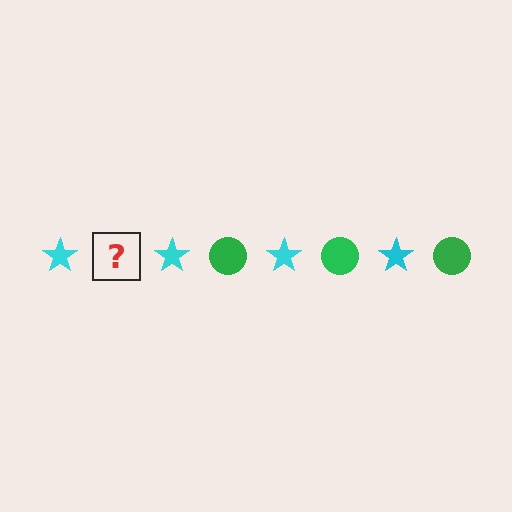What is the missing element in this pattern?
The missing element is a green circle.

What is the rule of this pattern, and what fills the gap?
The rule is that the pattern alternates between cyan star and green circle. The gap should be filled with a green circle.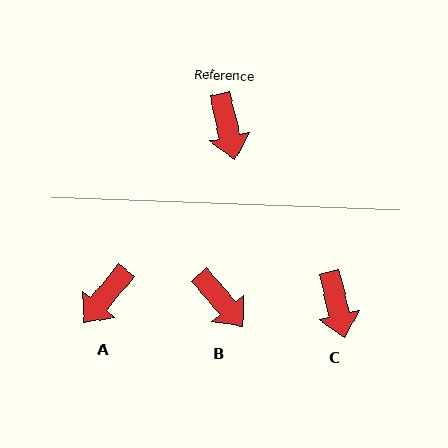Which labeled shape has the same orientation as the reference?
C.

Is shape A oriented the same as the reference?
No, it is off by about 53 degrees.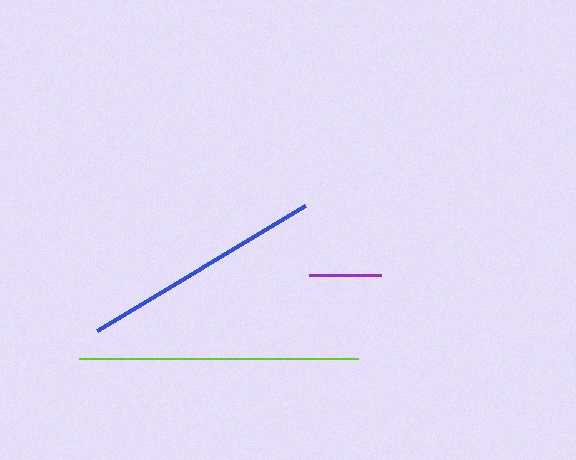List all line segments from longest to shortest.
From longest to shortest: lime, blue, purple.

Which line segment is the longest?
The lime line is the longest at approximately 279 pixels.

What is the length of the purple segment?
The purple segment is approximately 72 pixels long.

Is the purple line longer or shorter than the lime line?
The lime line is longer than the purple line.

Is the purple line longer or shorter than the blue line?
The blue line is longer than the purple line.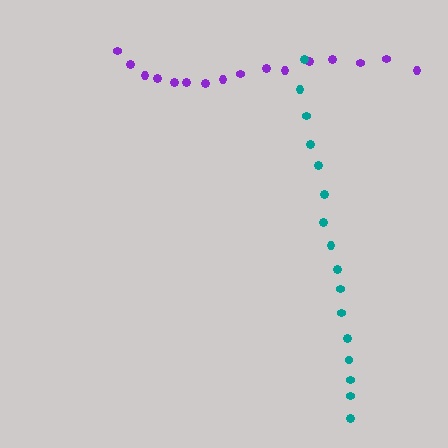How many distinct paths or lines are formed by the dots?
There are 2 distinct paths.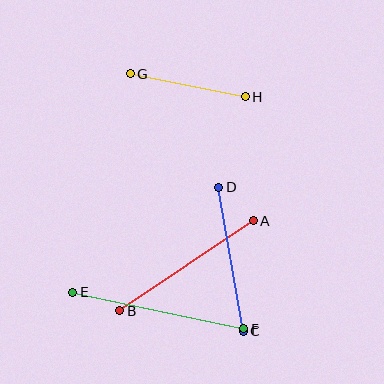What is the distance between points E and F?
The distance is approximately 175 pixels.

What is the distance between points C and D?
The distance is approximately 146 pixels.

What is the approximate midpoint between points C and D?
The midpoint is at approximately (231, 259) pixels.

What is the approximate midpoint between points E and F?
The midpoint is at approximately (158, 310) pixels.